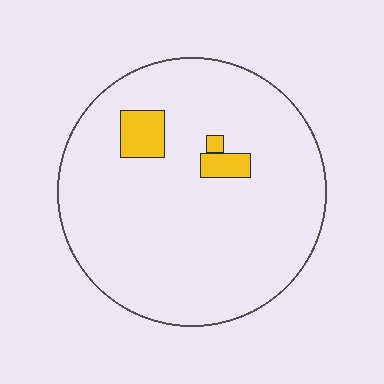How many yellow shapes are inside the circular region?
3.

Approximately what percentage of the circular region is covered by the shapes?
Approximately 5%.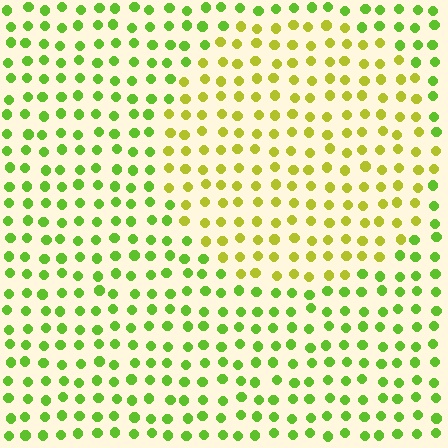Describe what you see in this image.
The image is filled with small lime elements in a uniform arrangement. A circle-shaped region is visible where the elements are tinted to a slightly different hue, forming a subtle color boundary.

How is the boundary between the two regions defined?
The boundary is defined purely by a slight shift in hue (about 34 degrees). Spacing, size, and orientation are identical on both sides.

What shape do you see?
I see a circle.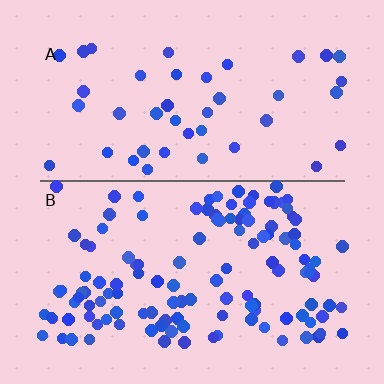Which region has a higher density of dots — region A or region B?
B (the bottom).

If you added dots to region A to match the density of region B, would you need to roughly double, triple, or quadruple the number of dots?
Approximately triple.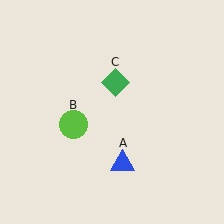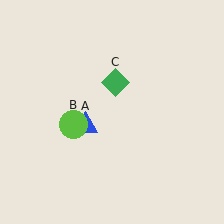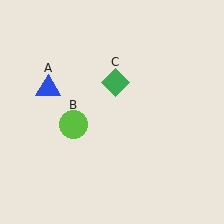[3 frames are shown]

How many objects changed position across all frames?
1 object changed position: blue triangle (object A).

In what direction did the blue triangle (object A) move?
The blue triangle (object A) moved up and to the left.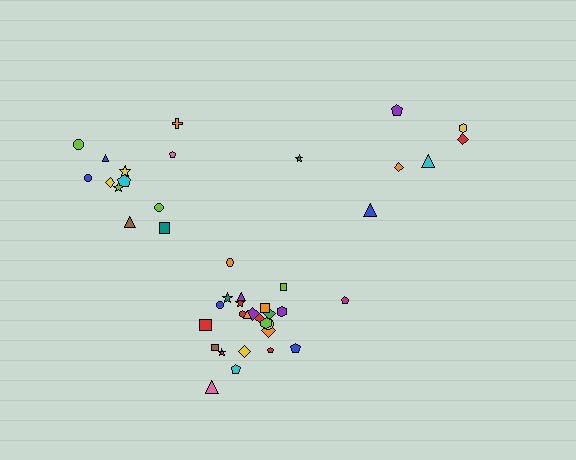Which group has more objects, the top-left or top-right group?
The top-left group.